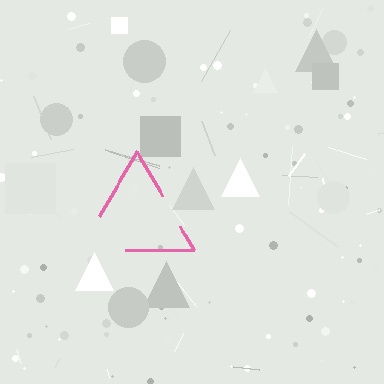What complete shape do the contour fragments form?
The contour fragments form a triangle.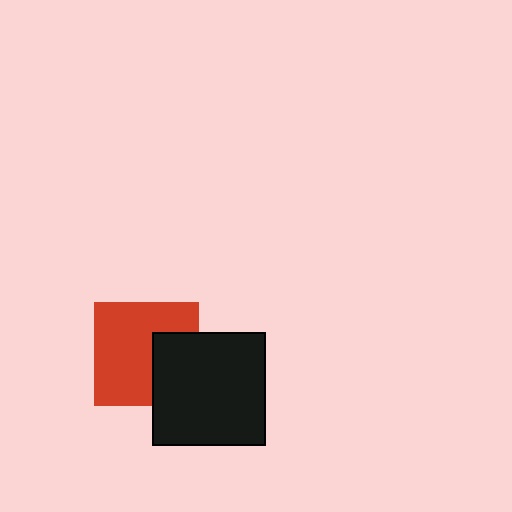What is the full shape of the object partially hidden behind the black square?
The partially hidden object is a red square.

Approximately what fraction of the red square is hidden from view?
Roughly 32% of the red square is hidden behind the black square.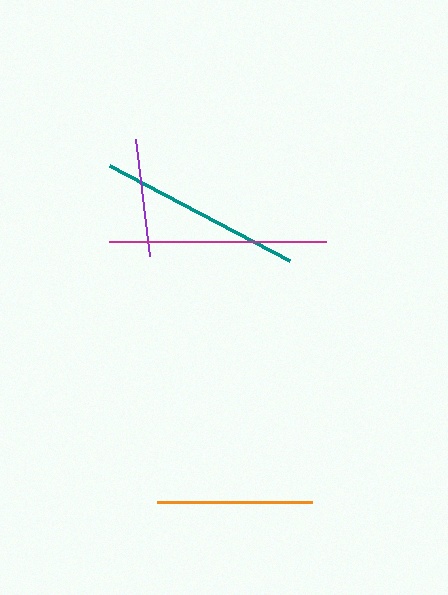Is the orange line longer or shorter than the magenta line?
The magenta line is longer than the orange line.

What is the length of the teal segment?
The teal segment is approximately 204 pixels long.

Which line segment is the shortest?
The purple line is the shortest at approximately 118 pixels.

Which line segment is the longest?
The magenta line is the longest at approximately 217 pixels.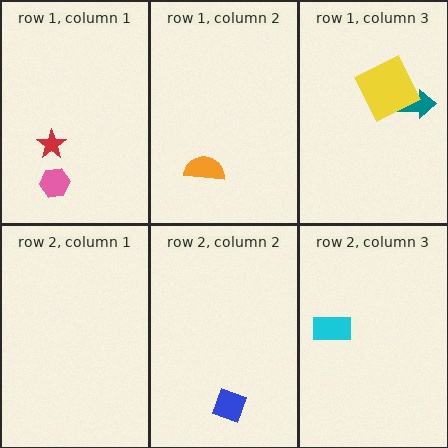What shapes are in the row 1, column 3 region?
The teal arrow, the yellow square.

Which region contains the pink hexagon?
The row 1, column 1 region.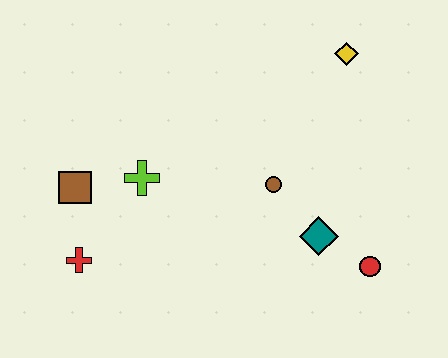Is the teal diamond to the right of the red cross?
Yes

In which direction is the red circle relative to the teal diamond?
The red circle is to the right of the teal diamond.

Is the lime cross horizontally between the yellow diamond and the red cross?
Yes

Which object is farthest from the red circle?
The brown square is farthest from the red circle.